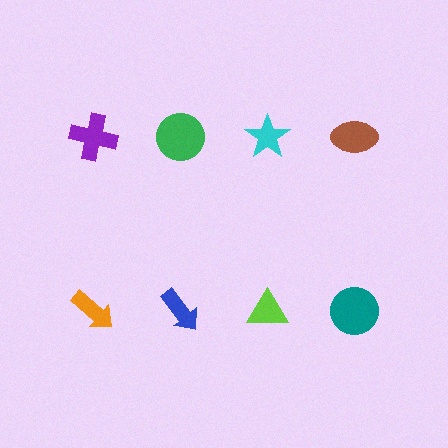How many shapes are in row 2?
4 shapes.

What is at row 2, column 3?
A lime triangle.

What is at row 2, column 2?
A blue arrow.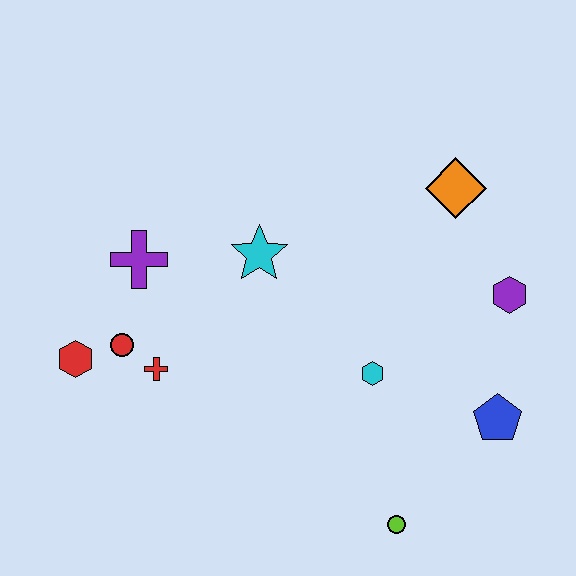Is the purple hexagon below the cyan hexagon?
No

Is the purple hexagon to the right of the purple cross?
Yes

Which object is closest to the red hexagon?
The red circle is closest to the red hexagon.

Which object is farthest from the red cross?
The purple hexagon is farthest from the red cross.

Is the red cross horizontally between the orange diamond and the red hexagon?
Yes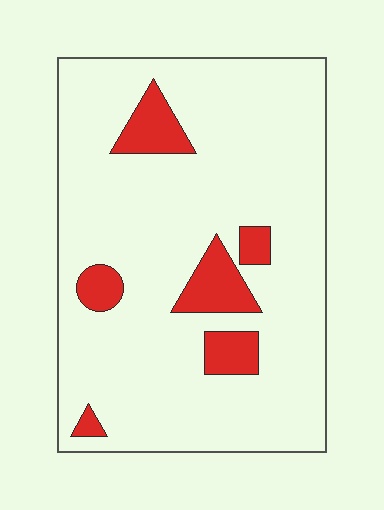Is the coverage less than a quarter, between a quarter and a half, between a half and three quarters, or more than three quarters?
Less than a quarter.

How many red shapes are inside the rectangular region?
6.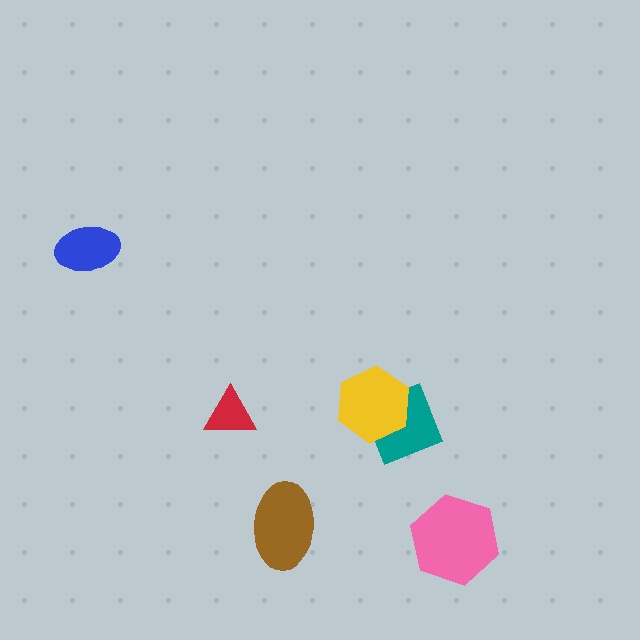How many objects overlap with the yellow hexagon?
1 object overlaps with the yellow hexagon.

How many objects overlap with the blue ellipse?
0 objects overlap with the blue ellipse.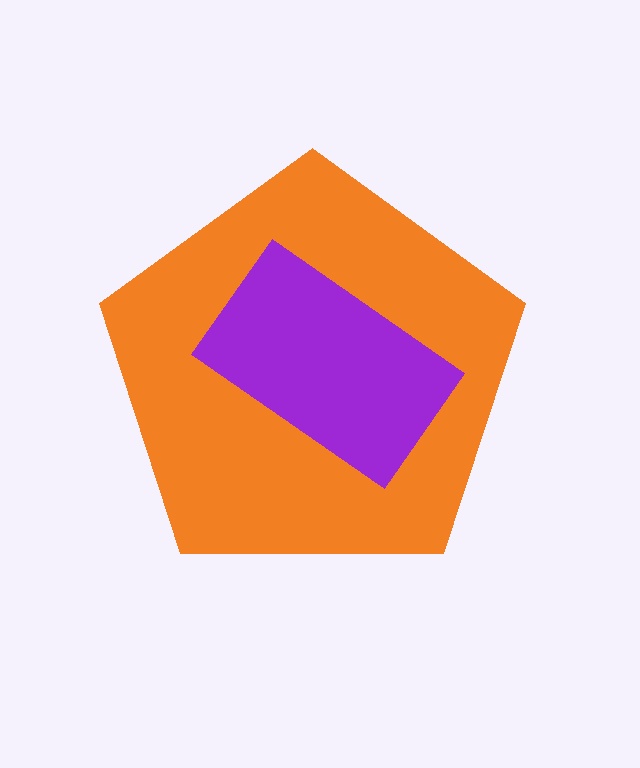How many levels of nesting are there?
2.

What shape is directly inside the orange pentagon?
The purple rectangle.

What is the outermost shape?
The orange pentagon.